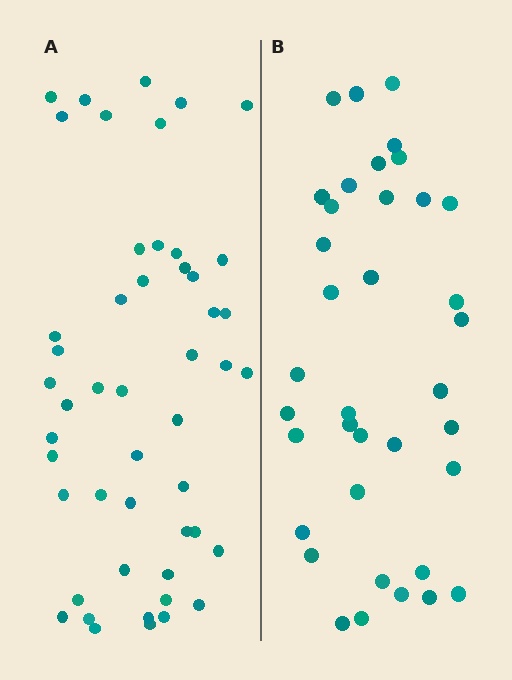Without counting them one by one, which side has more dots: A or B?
Region A (the left region) has more dots.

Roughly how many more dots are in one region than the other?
Region A has roughly 12 or so more dots than region B.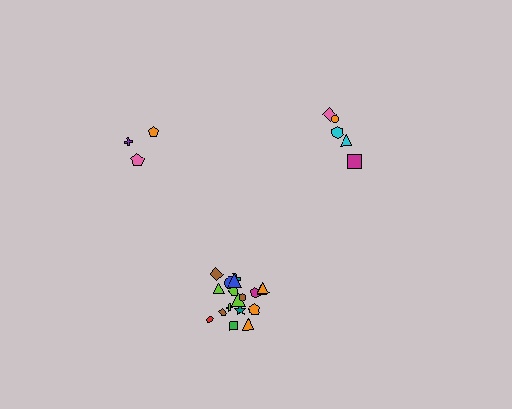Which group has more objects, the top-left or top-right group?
The top-right group.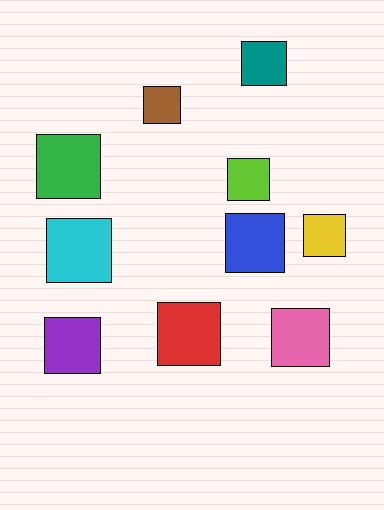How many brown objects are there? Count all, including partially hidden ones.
There is 1 brown object.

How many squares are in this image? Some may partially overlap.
There are 10 squares.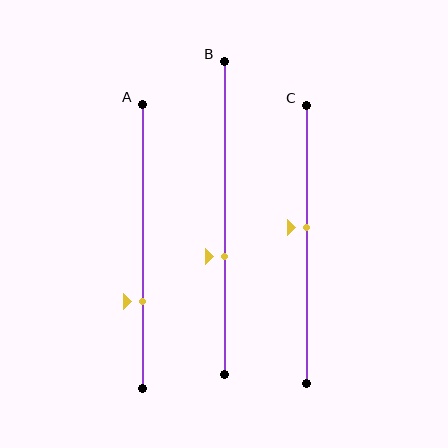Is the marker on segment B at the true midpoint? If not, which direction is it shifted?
No, the marker on segment B is shifted downward by about 12% of the segment length.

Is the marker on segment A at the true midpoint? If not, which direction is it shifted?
No, the marker on segment A is shifted downward by about 19% of the segment length.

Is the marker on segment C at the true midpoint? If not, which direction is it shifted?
No, the marker on segment C is shifted upward by about 6% of the segment length.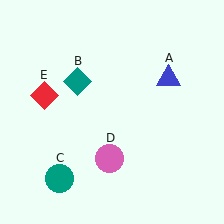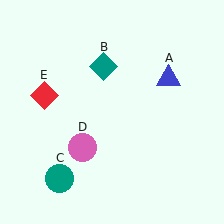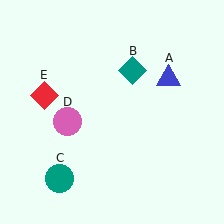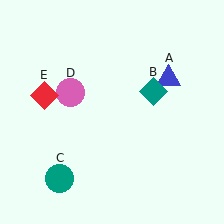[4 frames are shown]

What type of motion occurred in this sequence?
The teal diamond (object B), pink circle (object D) rotated clockwise around the center of the scene.